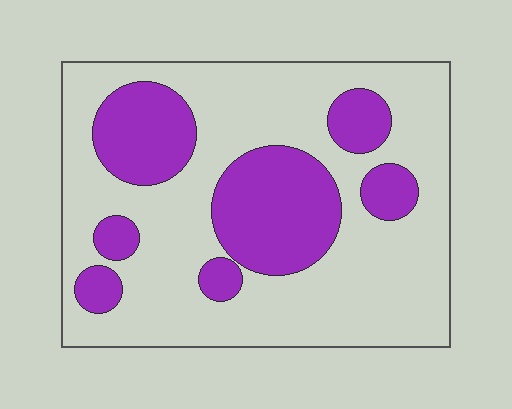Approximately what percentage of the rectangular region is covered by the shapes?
Approximately 30%.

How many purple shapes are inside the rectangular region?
7.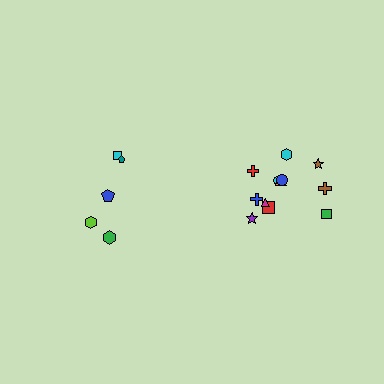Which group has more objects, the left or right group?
The right group.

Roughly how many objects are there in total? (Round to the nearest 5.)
Roughly 15 objects in total.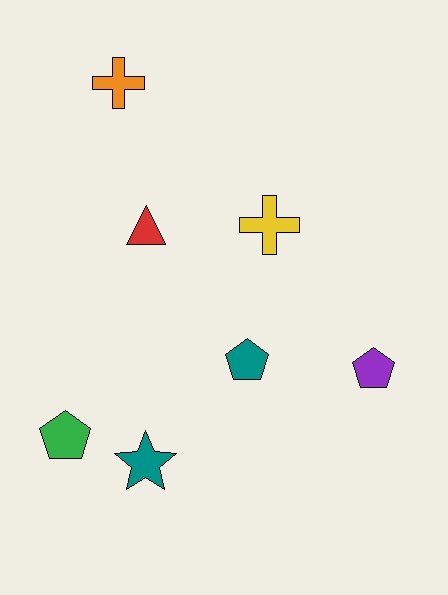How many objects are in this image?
There are 7 objects.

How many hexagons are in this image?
There are no hexagons.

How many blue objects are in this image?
There are no blue objects.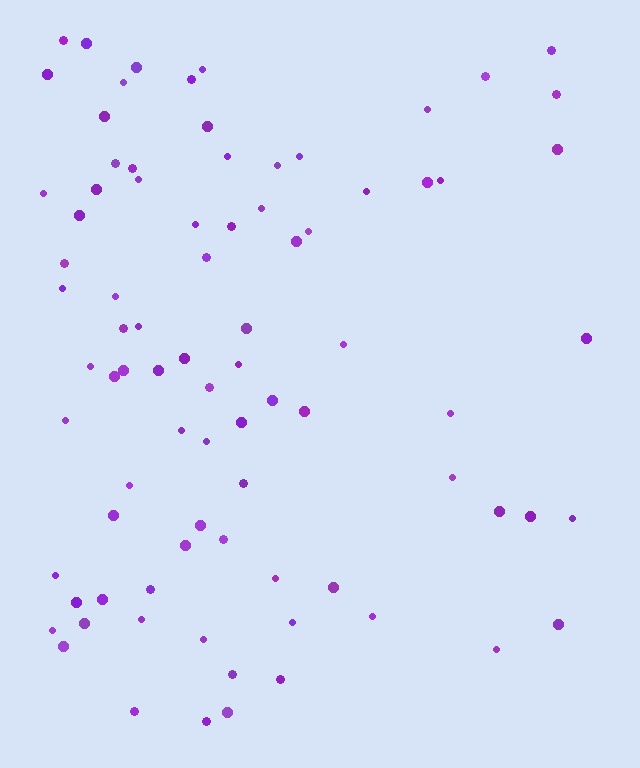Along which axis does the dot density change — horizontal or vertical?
Horizontal.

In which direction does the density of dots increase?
From right to left, with the left side densest.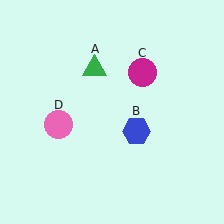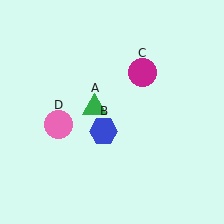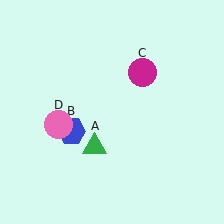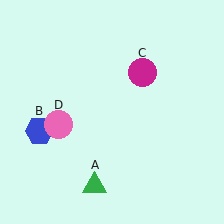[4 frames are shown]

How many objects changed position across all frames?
2 objects changed position: green triangle (object A), blue hexagon (object B).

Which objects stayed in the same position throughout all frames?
Magenta circle (object C) and pink circle (object D) remained stationary.